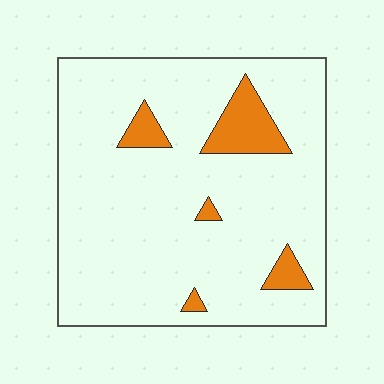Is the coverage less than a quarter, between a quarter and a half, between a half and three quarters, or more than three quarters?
Less than a quarter.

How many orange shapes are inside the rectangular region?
5.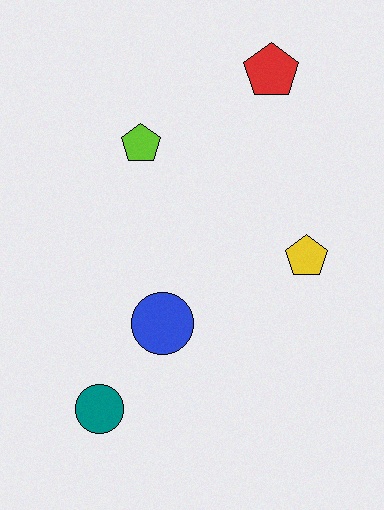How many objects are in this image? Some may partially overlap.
There are 5 objects.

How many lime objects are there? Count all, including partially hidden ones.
There is 1 lime object.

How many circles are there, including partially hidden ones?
There are 2 circles.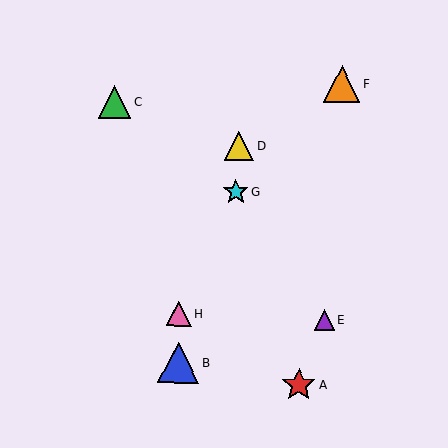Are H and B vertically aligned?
Yes, both are at x≈179.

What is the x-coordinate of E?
Object E is at x≈324.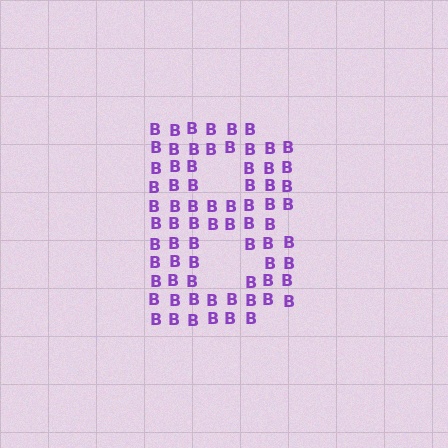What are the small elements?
The small elements are letter B's.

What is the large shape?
The large shape is the letter B.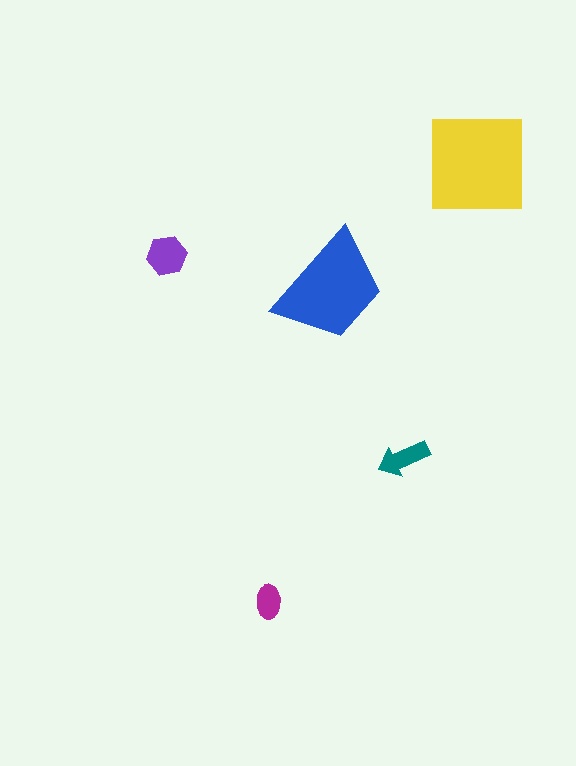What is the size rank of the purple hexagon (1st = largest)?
3rd.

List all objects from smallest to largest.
The magenta ellipse, the teal arrow, the purple hexagon, the blue trapezoid, the yellow square.